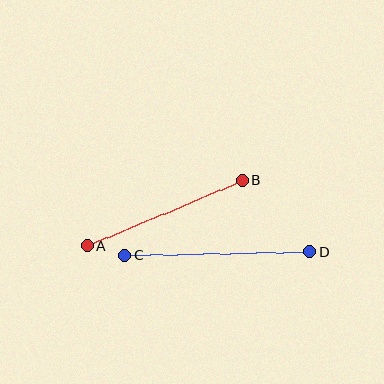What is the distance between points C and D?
The distance is approximately 185 pixels.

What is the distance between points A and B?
The distance is approximately 169 pixels.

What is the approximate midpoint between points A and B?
The midpoint is at approximately (165, 213) pixels.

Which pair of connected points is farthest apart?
Points C and D are farthest apart.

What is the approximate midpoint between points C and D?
The midpoint is at approximately (217, 253) pixels.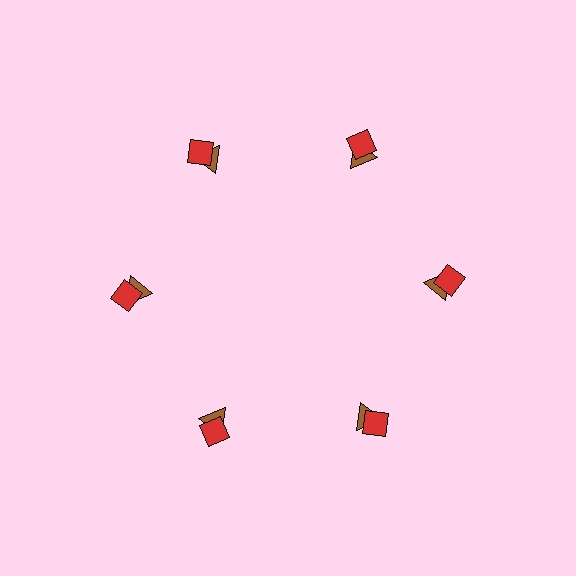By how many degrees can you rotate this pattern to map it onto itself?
The pattern maps onto itself every 60 degrees of rotation.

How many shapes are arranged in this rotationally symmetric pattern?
There are 12 shapes, arranged in 6 groups of 2.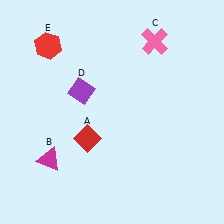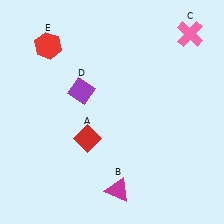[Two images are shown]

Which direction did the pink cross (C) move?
The pink cross (C) moved right.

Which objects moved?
The objects that moved are: the magenta triangle (B), the pink cross (C).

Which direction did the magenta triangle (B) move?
The magenta triangle (B) moved right.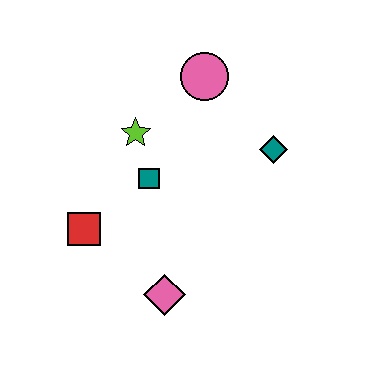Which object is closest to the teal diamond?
The pink circle is closest to the teal diamond.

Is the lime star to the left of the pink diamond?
Yes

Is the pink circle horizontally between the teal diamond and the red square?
Yes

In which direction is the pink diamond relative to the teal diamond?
The pink diamond is below the teal diamond.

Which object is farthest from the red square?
The teal diamond is farthest from the red square.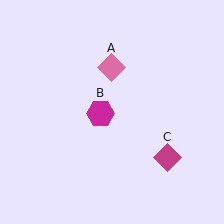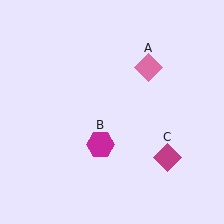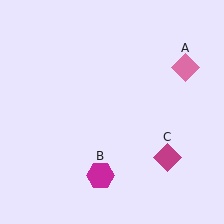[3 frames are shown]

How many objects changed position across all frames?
2 objects changed position: pink diamond (object A), magenta hexagon (object B).